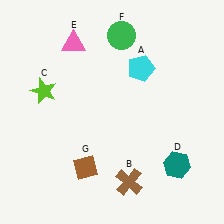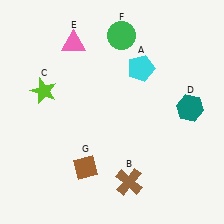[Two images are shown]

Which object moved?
The teal hexagon (D) moved up.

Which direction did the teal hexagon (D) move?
The teal hexagon (D) moved up.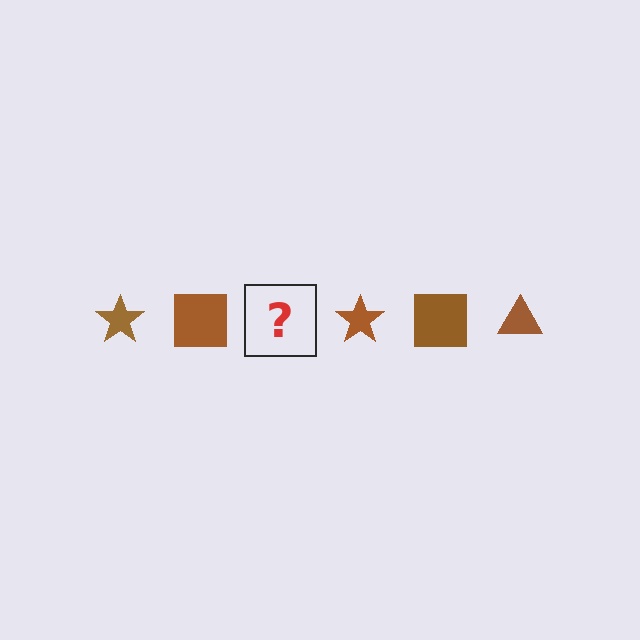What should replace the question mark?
The question mark should be replaced with a brown triangle.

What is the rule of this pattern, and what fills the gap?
The rule is that the pattern cycles through star, square, triangle shapes in brown. The gap should be filled with a brown triangle.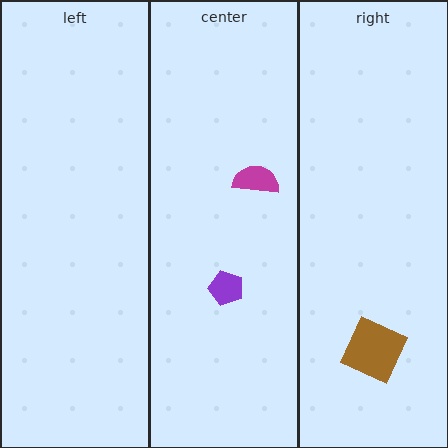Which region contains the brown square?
The right region.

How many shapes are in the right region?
1.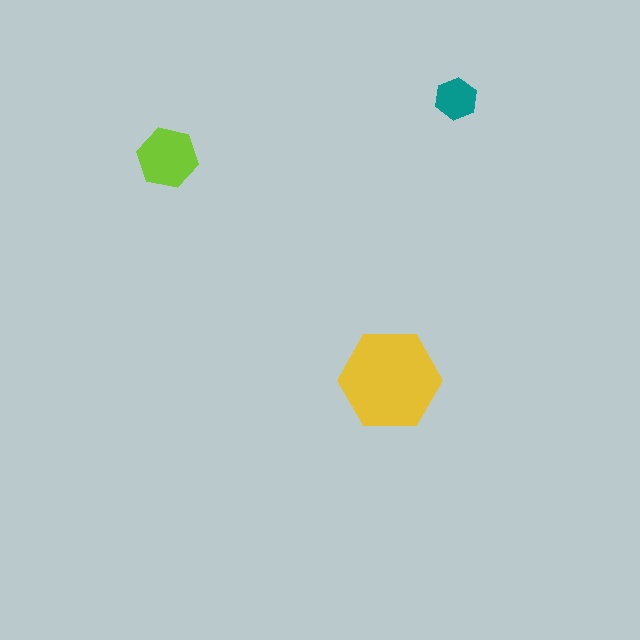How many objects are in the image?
There are 3 objects in the image.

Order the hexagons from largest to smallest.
the yellow one, the lime one, the teal one.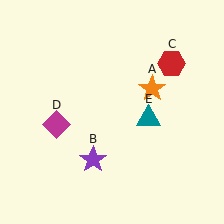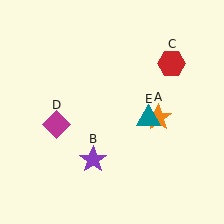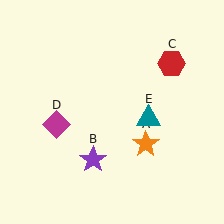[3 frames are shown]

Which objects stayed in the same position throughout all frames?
Purple star (object B) and red hexagon (object C) and magenta diamond (object D) and teal triangle (object E) remained stationary.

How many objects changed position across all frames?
1 object changed position: orange star (object A).